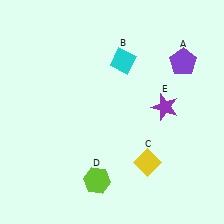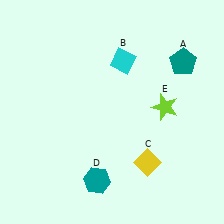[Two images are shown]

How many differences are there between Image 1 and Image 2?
There are 3 differences between the two images.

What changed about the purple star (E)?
In Image 1, E is purple. In Image 2, it changed to lime.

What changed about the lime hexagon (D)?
In Image 1, D is lime. In Image 2, it changed to teal.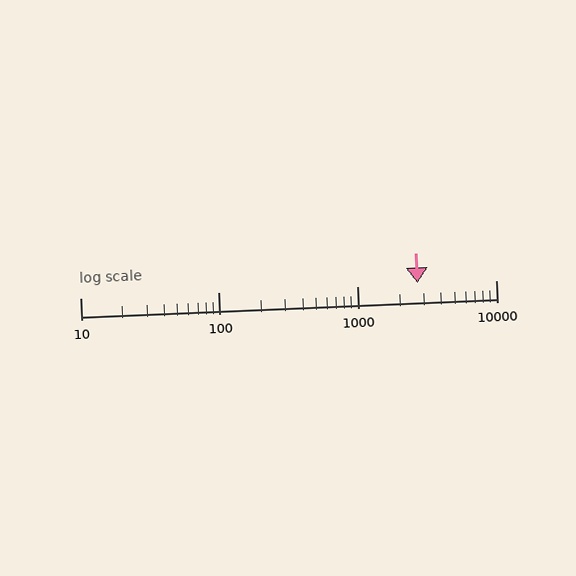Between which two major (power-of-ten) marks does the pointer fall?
The pointer is between 1000 and 10000.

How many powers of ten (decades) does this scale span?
The scale spans 3 decades, from 10 to 10000.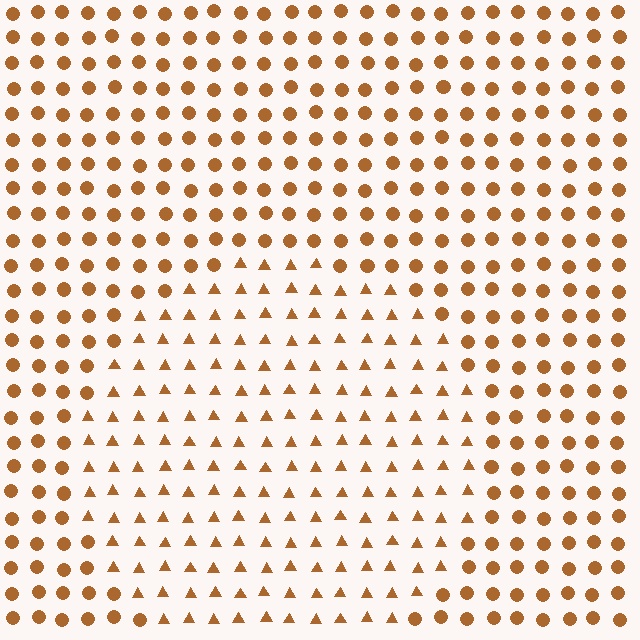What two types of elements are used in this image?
The image uses triangles inside the circle region and circles outside it.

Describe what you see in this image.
The image is filled with small brown elements arranged in a uniform grid. A circle-shaped region contains triangles, while the surrounding area contains circles. The boundary is defined purely by the change in element shape.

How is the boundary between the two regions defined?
The boundary is defined by a change in element shape: triangles inside vs. circles outside. All elements share the same color and spacing.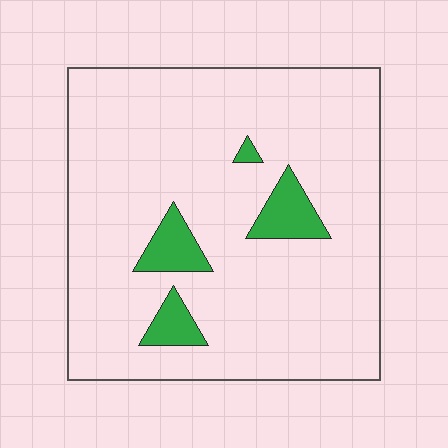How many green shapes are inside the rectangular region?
4.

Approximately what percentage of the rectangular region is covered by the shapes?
Approximately 10%.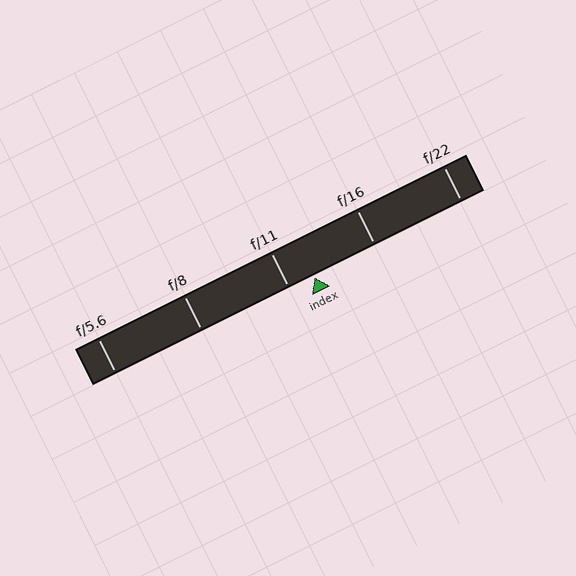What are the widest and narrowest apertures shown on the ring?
The widest aperture shown is f/5.6 and the narrowest is f/22.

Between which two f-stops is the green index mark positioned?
The index mark is between f/11 and f/16.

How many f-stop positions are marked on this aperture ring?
There are 5 f-stop positions marked.